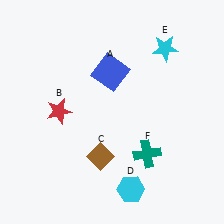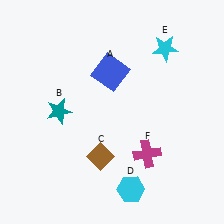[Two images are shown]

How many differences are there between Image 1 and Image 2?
There are 2 differences between the two images.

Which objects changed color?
B changed from red to teal. F changed from teal to magenta.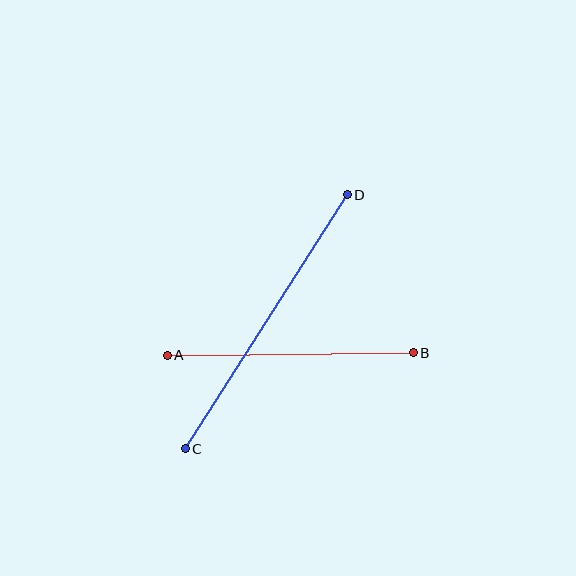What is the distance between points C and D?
The distance is approximately 301 pixels.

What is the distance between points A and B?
The distance is approximately 246 pixels.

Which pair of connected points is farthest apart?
Points C and D are farthest apart.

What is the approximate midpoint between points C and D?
The midpoint is at approximately (266, 322) pixels.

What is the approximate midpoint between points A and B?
The midpoint is at approximately (290, 354) pixels.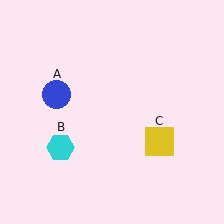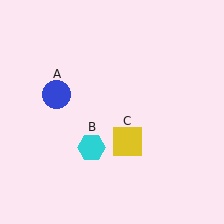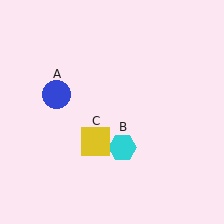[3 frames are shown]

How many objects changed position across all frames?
2 objects changed position: cyan hexagon (object B), yellow square (object C).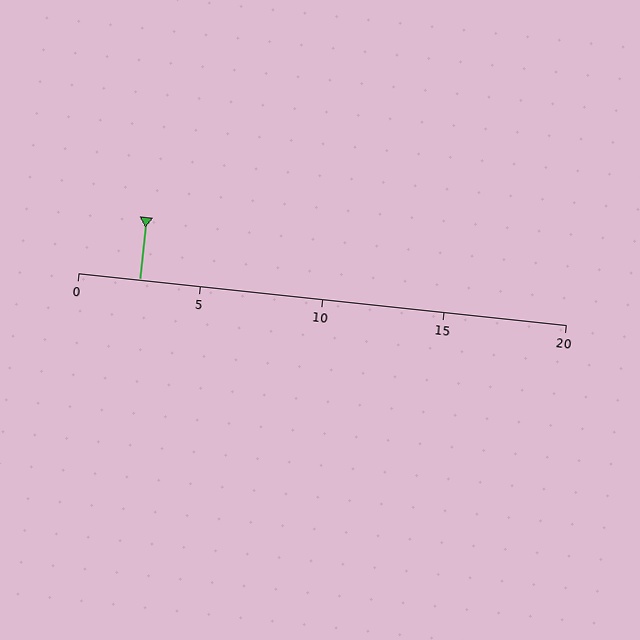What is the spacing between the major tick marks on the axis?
The major ticks are spaced 5 apart.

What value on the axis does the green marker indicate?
The marker indicates approximately 2.5.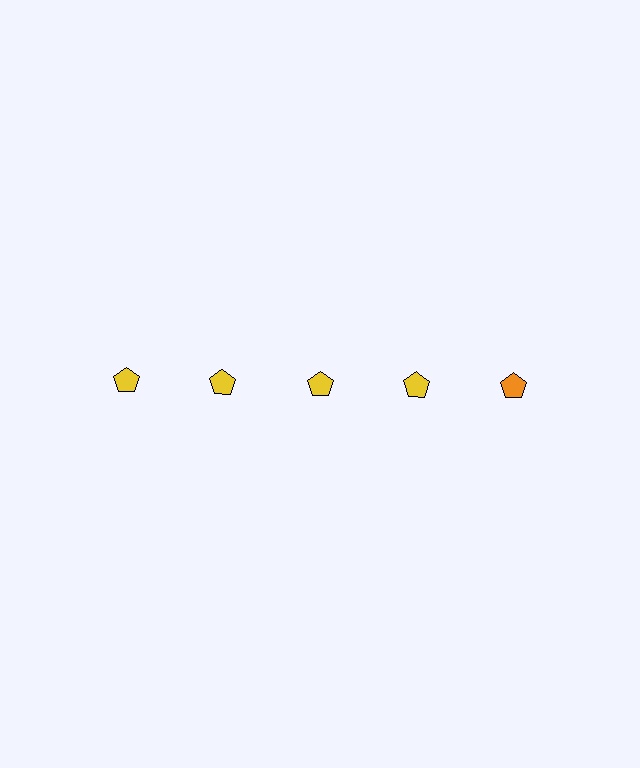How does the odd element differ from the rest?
It has a different color: orange instead of yellow.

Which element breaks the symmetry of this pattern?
The orange pentagon in the top row, rightmost column breaks the symmetry. All other shapes are yellow pentagons.